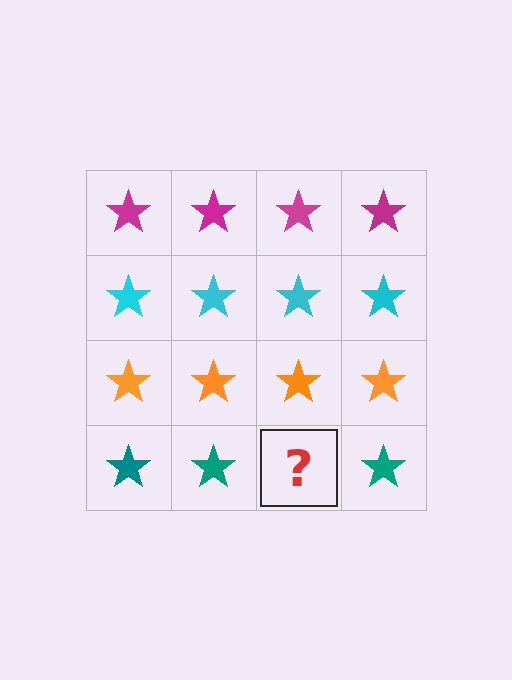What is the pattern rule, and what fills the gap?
The rule is that each row has a consistent color. The gap should be filled with a teal star.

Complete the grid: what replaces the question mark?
The question mark should be replaced with a teal star.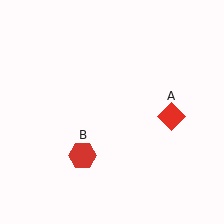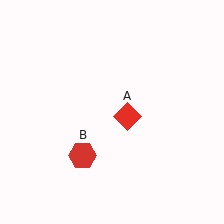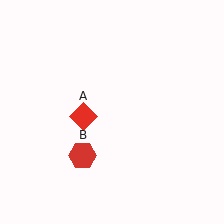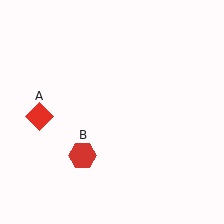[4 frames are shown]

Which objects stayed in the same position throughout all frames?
Red hexagon (object B) remained stationary.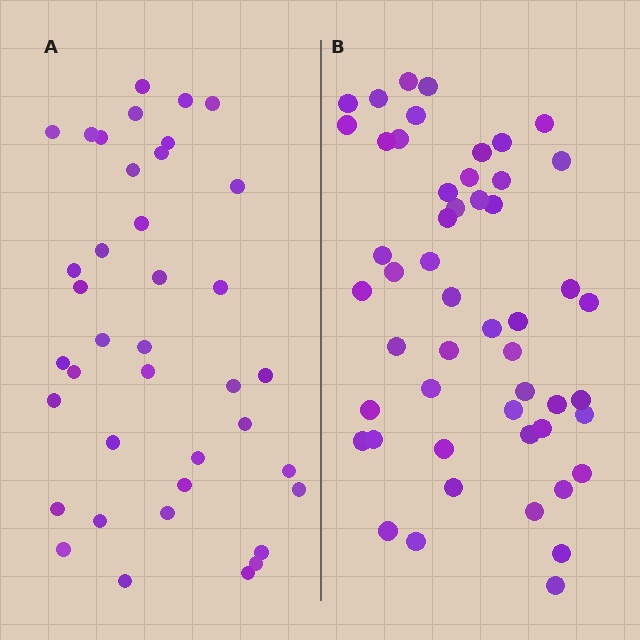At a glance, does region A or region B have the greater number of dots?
Region B (the right region) has more dots.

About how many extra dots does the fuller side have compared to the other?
Region B has roughly 12 or so more dots than region A.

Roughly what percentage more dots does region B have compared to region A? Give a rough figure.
About 30% more.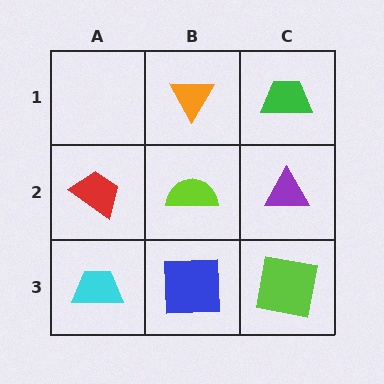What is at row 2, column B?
A lime semicircle.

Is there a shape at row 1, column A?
No, that cell is empty.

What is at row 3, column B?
A blue square.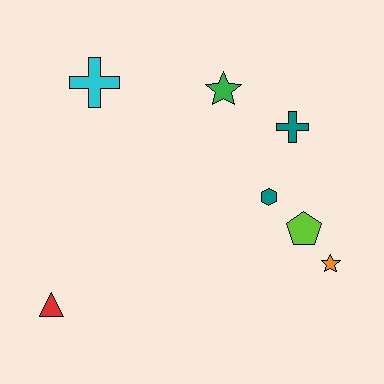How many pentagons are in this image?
There is 1 pentagon.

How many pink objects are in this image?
There are no pink objects.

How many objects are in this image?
There are 7 objects.